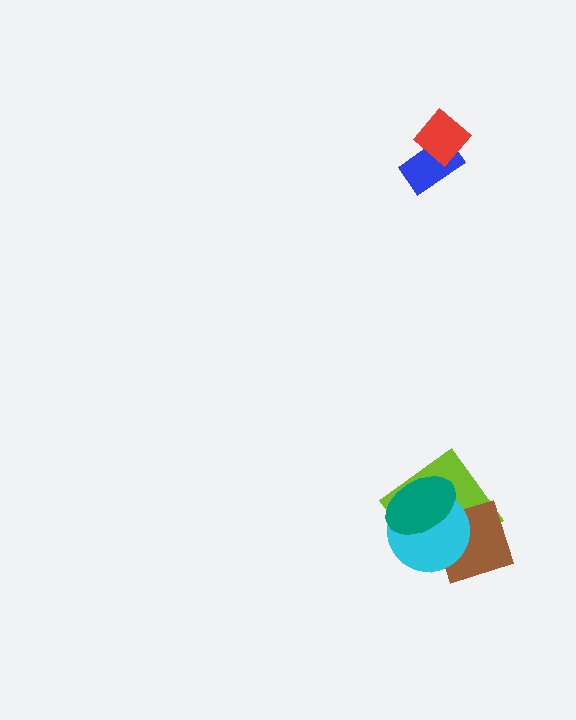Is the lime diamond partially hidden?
Yes, it is partially covered by another shape.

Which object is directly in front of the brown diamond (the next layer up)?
The cyan circle is directly in front of the brown diamond.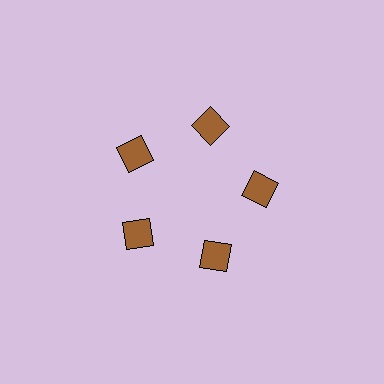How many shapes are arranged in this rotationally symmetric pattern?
There are 5 shapes, arranged in 5 groups of 1.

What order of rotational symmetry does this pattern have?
This pattern has 5-fold rotational symmetry.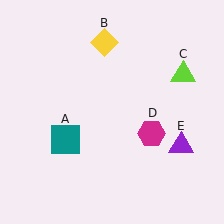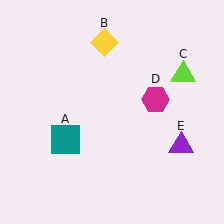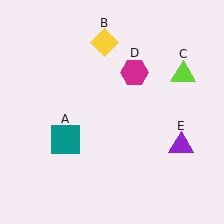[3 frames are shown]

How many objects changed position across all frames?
1 object changed position: magenta hexagon (object D).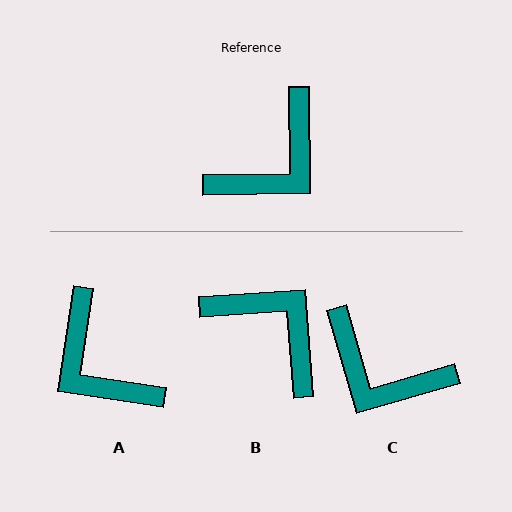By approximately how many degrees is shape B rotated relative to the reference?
Approximately 93 degrees counter-clockwise.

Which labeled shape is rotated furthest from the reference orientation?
A, about 99 degrees away.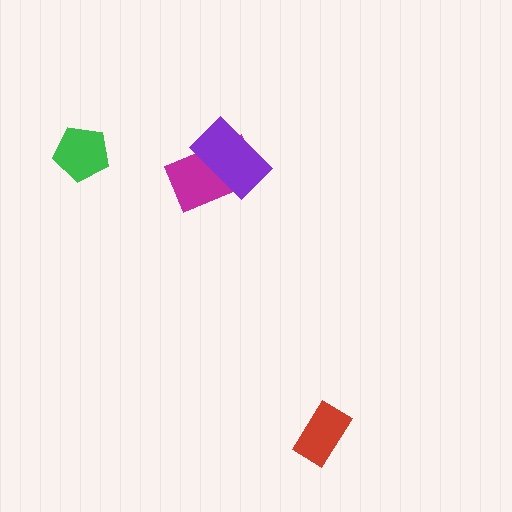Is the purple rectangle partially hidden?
No, no other shape covers it.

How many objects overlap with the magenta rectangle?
1 object overlaps with the magenta rectangle.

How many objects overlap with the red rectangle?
0 objects overlap with the red rectangle.